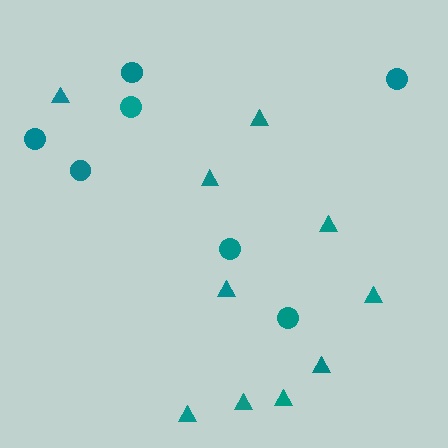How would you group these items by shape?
There are 2 groups: one group of circles (7) and one group of triangles (10).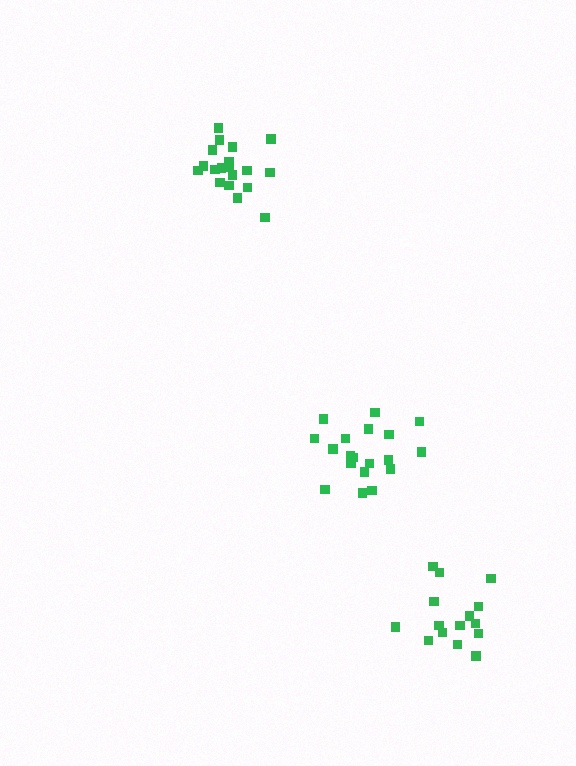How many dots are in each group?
Group 1: 19 dots, Group 2: 19 dots, Group 3: 15 dots (53 total).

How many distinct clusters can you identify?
There are 3 distinct clusters.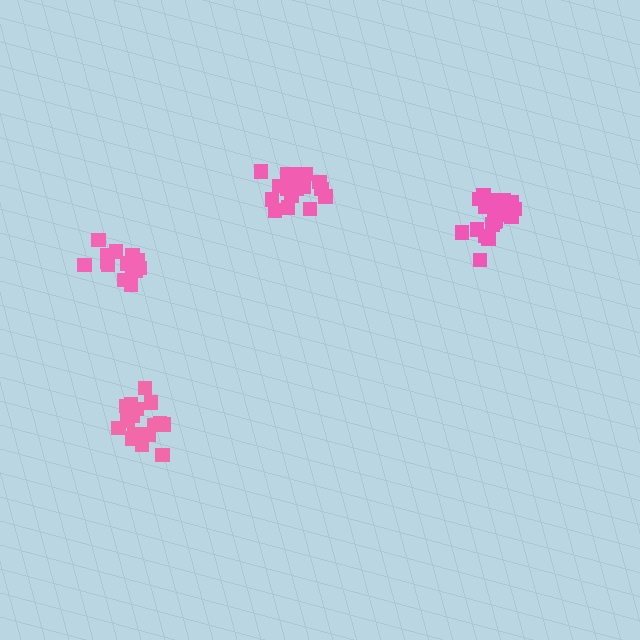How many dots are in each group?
Group 1: 15 dots, Group 2: 19 dots, Group 3: 19 dots, Group 4: 18 dots (71 total).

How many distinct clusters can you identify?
There are 4 distinct clusters.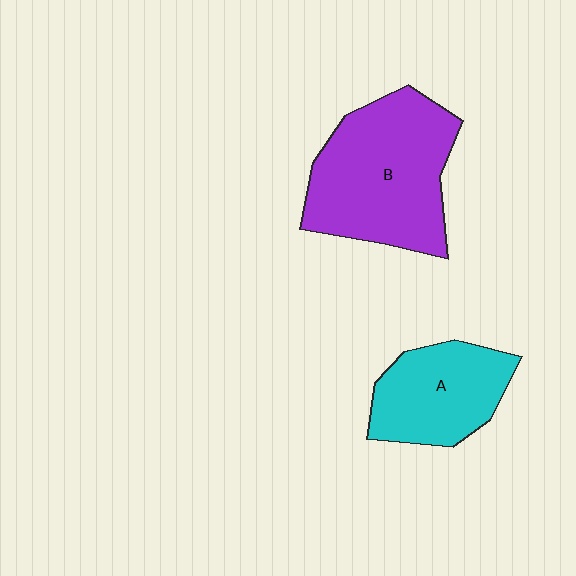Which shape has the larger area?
Shape B (purple).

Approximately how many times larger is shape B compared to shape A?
Approximately 1.6 times.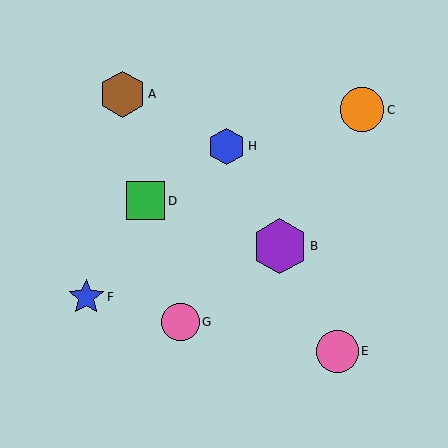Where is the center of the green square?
The center of the green square is at (146, 201).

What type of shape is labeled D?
Shape D is a green square.